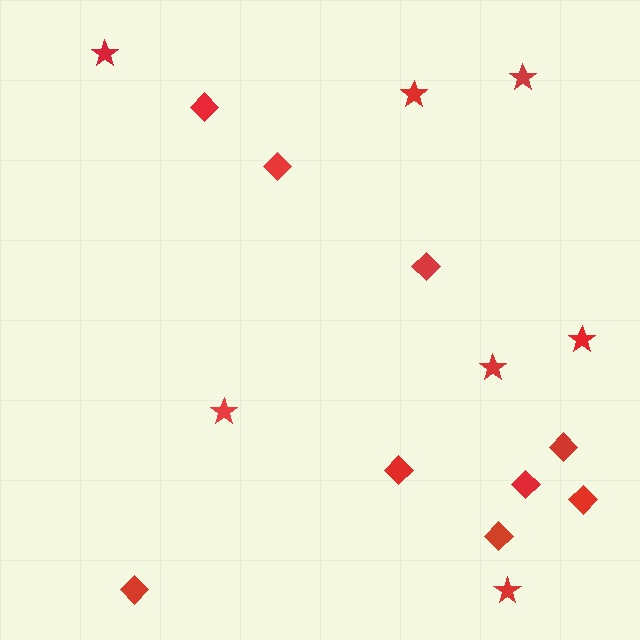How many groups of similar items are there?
There are 2 groups: one group of diamonds (9) and one group of stars (7).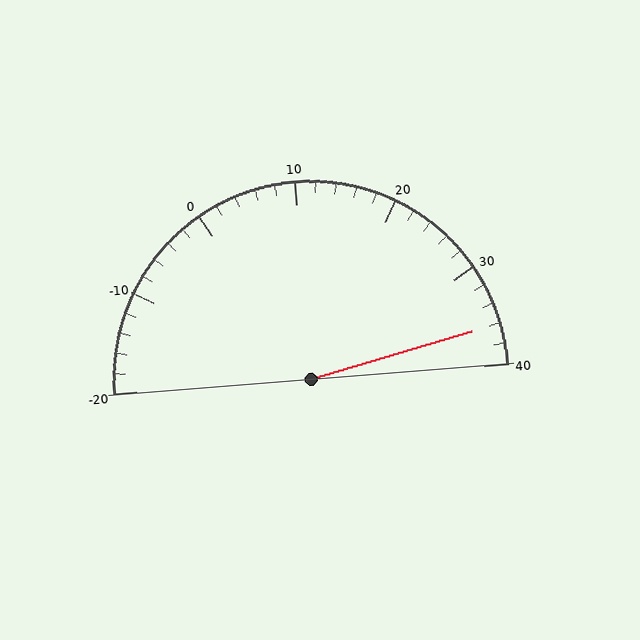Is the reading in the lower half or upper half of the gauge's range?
The reading is in the upper half of the range (-20 to 40).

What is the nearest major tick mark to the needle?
The nearest major tick mark is 40.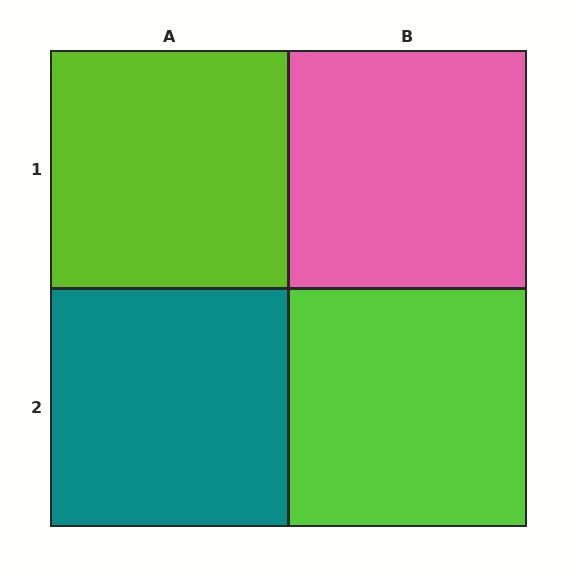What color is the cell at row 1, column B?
Pink.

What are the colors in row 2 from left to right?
Teal, lime.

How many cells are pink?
1 cell is pink.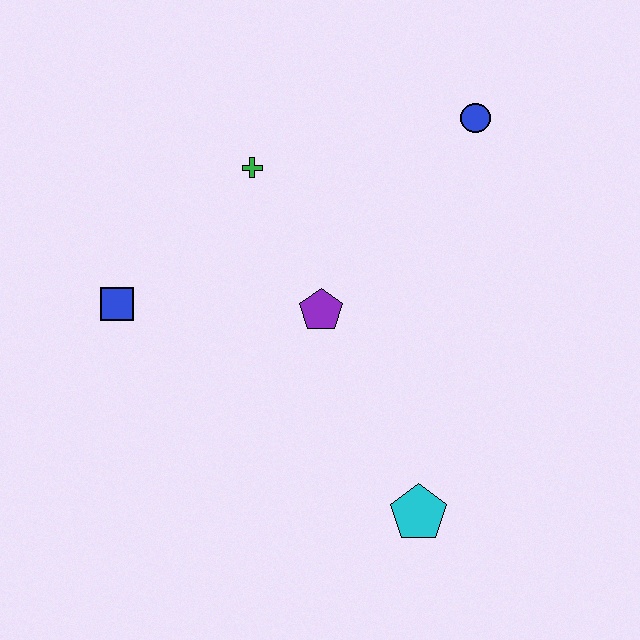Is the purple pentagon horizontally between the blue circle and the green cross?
Yes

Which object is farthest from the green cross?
The cyan pentagon is farthest from the green cross.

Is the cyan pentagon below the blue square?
Yes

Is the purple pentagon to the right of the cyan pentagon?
No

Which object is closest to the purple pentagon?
The green cross is closest to the purple pentagon.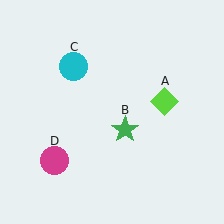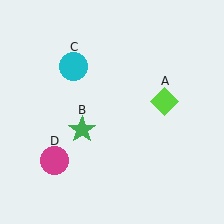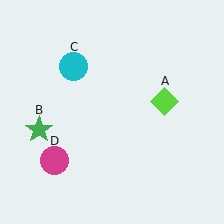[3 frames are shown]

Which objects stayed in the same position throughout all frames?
Lime diamond (object A) and cyan circle (object C) and magenta circle (object D) remained stationary.